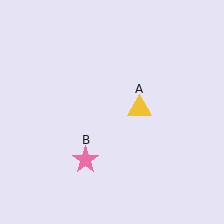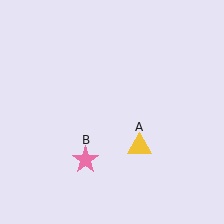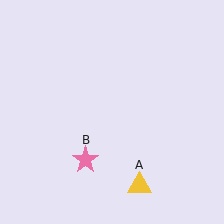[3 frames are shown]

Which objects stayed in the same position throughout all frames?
Pink star (object B) remained stationary.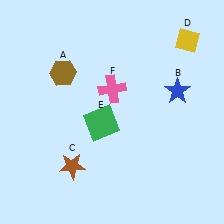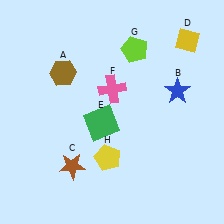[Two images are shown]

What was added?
A lime pentagon (G), a yellow pentagon (H) were added in Image 2.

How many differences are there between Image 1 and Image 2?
There are 2 differences between the two images.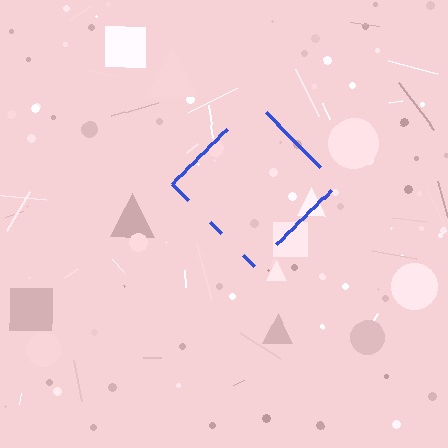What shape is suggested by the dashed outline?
The dashed outline suggests a diamond.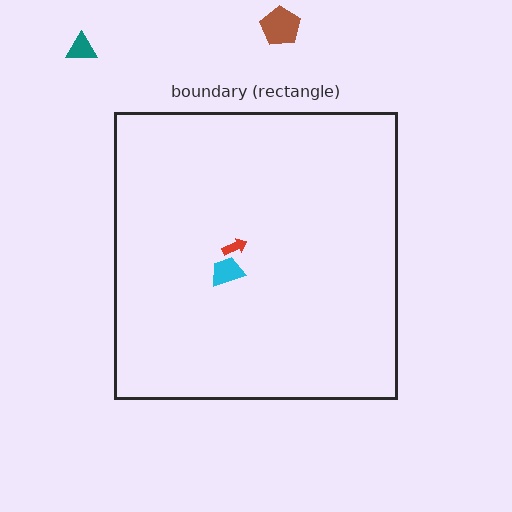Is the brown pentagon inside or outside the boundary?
Outside.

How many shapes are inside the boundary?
2 inside, 2 outside.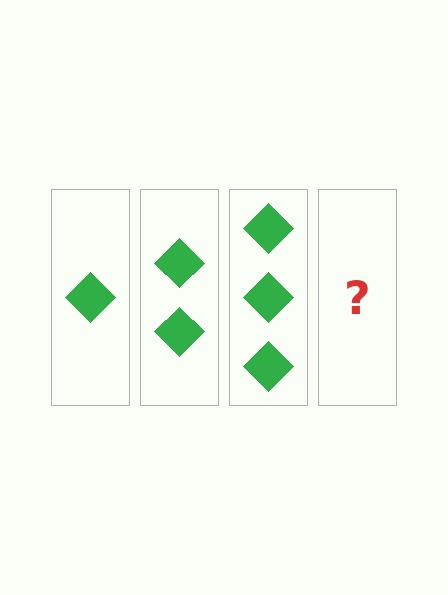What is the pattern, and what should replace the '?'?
The pattern is that each step adds one more diamond. The '?' should be 4 diamonds.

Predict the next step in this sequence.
The next step is 4 diamonds.